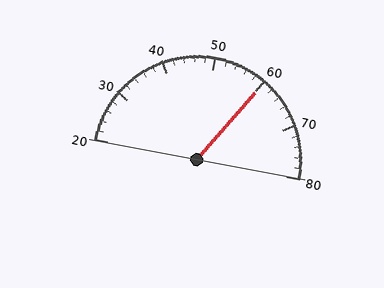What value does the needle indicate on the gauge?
The needle indicates approximately 60.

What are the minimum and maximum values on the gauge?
The gauge ranges from 20 to 80.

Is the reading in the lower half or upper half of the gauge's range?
The reading is in the upper half of the range (20 to 80).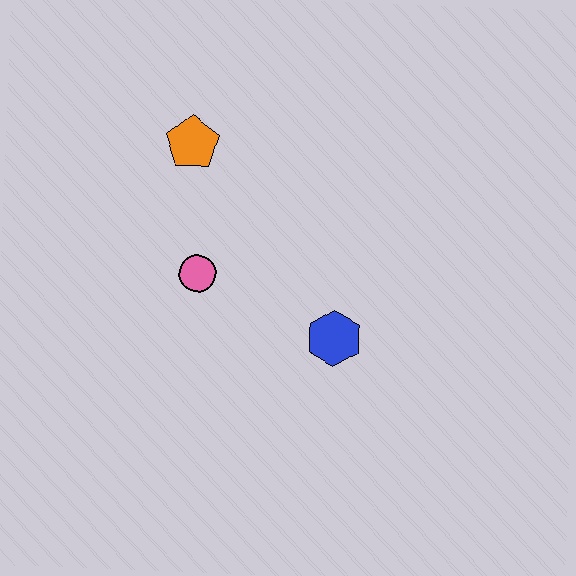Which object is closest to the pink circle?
The orange pentagon is closest to the pink circle.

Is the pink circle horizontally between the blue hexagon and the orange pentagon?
Yes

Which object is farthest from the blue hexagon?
The orange pentagon is farthest from the blue hexagon.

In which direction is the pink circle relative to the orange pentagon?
The pink circle is below the orange pentagon.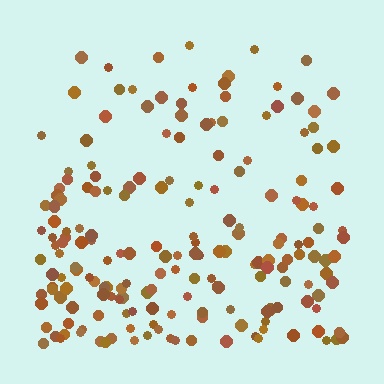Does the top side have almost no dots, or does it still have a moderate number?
Still a moderate number, just noticeably fewer than the bottom.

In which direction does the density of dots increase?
From top to bottom, with the bottom side densest.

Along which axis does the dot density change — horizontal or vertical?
Vertical.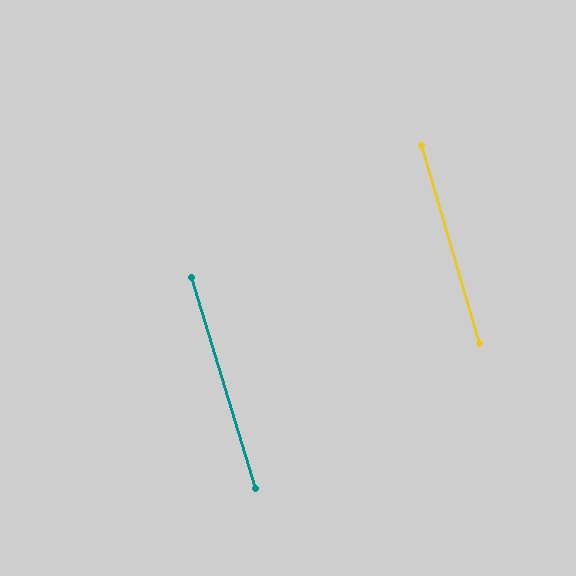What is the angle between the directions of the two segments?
Approximately 1 degree.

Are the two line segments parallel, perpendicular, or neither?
Parallel — their directions differ by only 0.8°.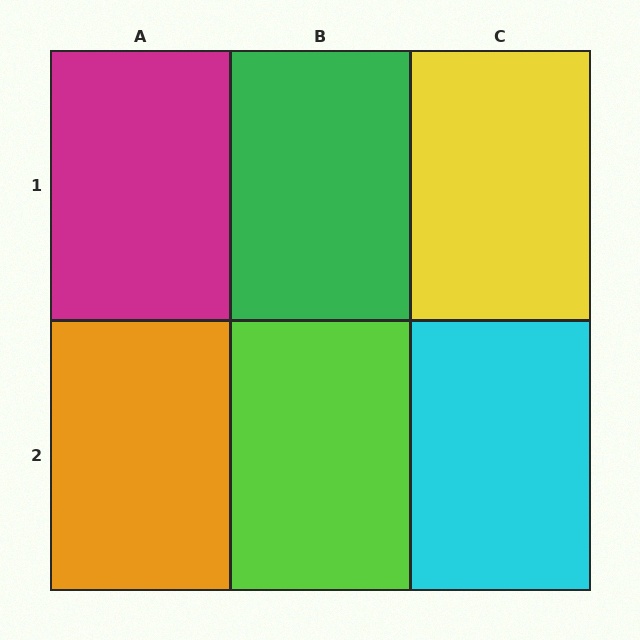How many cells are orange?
1 cell is orange.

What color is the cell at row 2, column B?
Lime.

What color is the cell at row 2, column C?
Cyan.